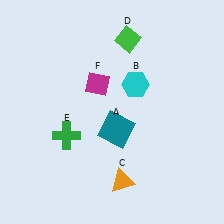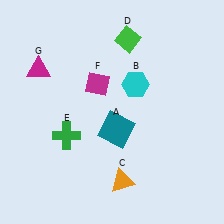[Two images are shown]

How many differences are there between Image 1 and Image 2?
There is 1 difference between the two images.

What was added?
A magenta triangle (G) was added in Image 2.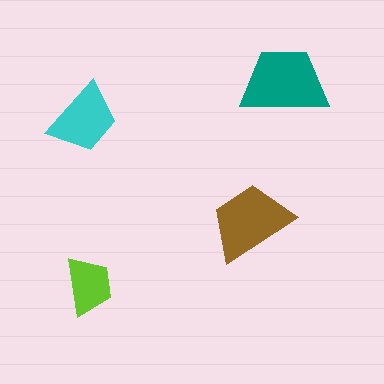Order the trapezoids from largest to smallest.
the teal one, the brown one, the cyan one, the lime one.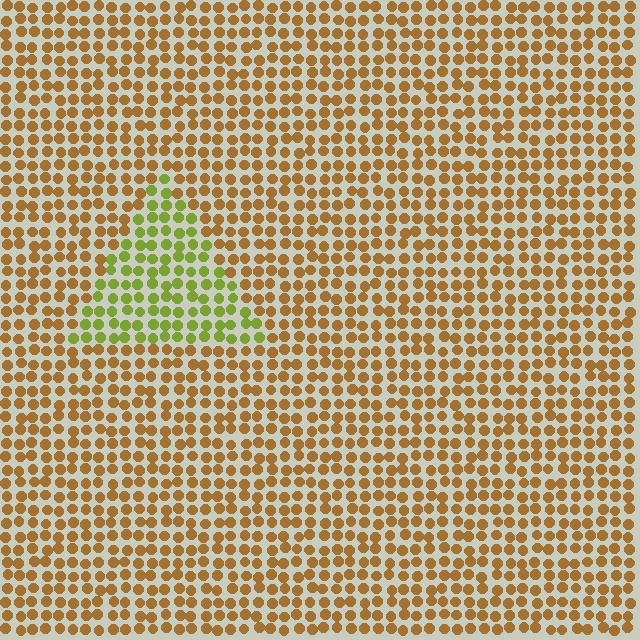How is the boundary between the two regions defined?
The boundary is defined purely by a slight shift in hue (about 48 degrees). Spacing, size, and orientation are identical on both sides.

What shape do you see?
I see a triangle.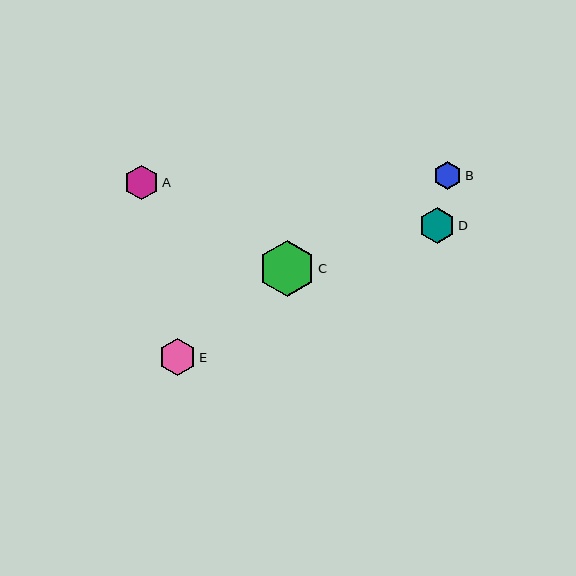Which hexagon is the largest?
Hexagon C is the largest with a size of approximately 56 pixels.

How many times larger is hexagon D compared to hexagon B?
Hexagon D is approximately 1.3 times the size of hexagon B.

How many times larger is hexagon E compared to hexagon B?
Hexagon E is approximately 1.3 times the size of hexagon B.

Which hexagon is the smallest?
Hexagon B is the smallest with a size of approximately 28 pixels.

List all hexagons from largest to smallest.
From largest to smallest: C, E, D, A, B.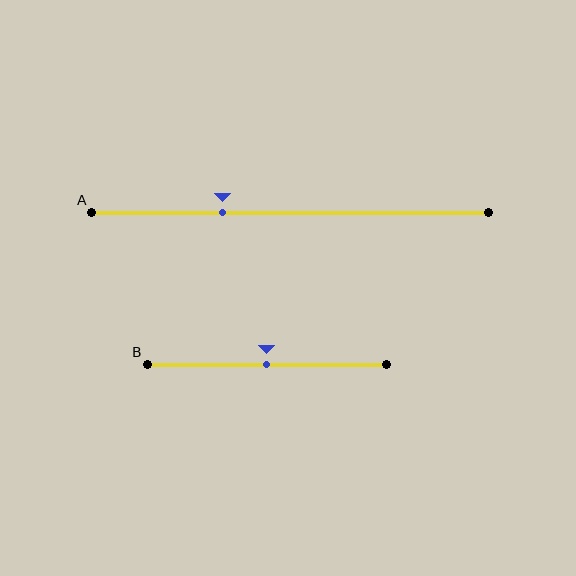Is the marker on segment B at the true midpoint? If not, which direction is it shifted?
Yes, the marker on segment B is at the true midpoint.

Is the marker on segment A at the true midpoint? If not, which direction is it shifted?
No, the marker on segment A is shifted to the left by about 17% of the segment length.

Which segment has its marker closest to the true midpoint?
Segment B has its marker closest to the true midpoint.